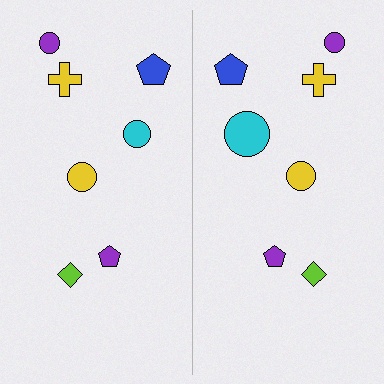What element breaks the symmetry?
The cyan circle on the right side has a different size than its mirror counterpart.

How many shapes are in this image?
There are 14 shapes in this image.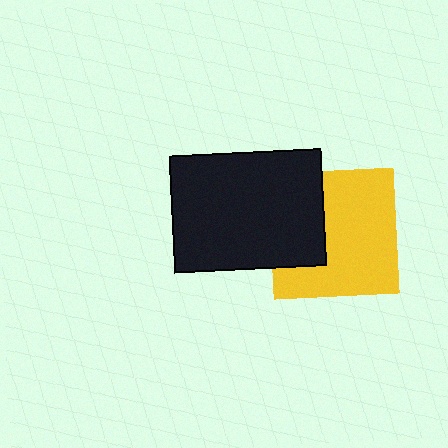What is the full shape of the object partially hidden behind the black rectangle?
The partially hidden object is a yellow square.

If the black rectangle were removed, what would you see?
You would see the complete yellow square.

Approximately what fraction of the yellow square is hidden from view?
Roughly 34% of the yellow square is hidden behind the black rectangle.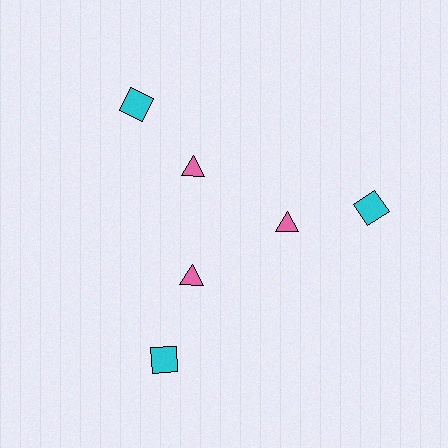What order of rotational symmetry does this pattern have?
This pattern has 3-fold rotational symmetry.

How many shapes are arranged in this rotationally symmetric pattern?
There are 6 shapes, arranged in 3 groups of 2.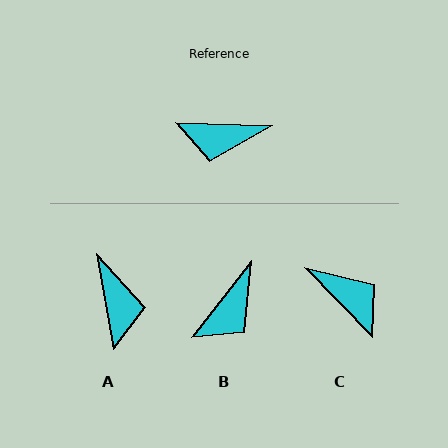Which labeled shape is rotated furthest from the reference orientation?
C, about 136 degrees away.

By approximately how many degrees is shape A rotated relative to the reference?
Approximately 102 degrees counter-clockwise.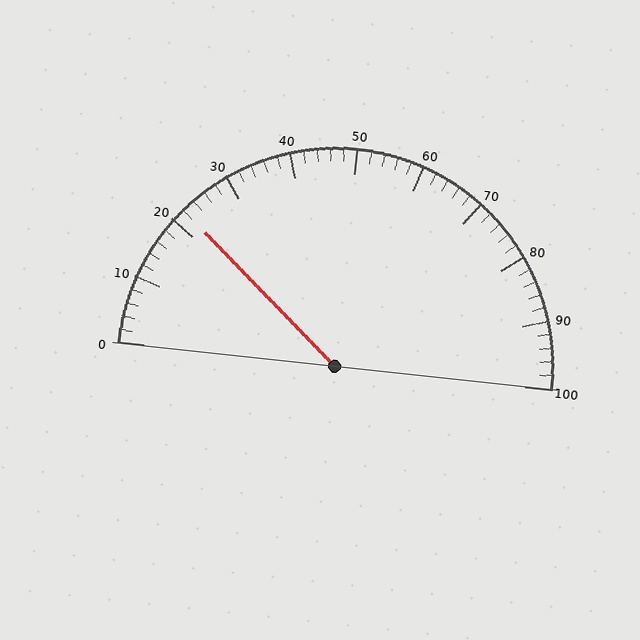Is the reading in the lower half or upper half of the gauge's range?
The reading is in the lower half of the range (0 to 100).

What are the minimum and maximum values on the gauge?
The gauge ranges from 0 to 100.